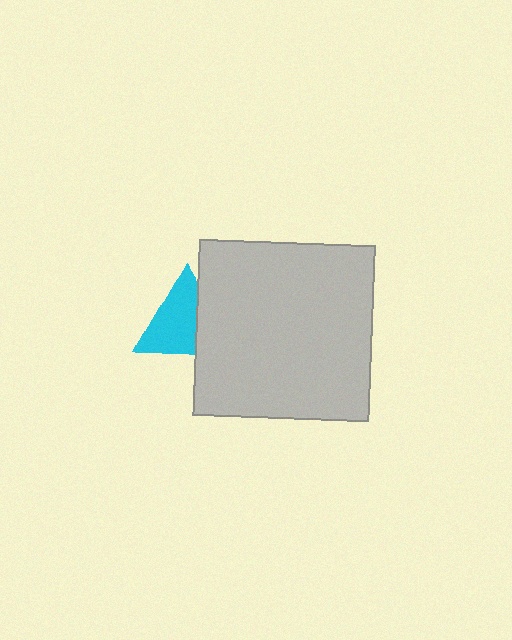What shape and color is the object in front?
The object in front is a light gray square.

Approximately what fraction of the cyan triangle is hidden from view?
Roughly 33% of the cyan triangle is hidden behind the light gray square.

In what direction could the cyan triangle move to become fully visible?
The cyan triangle could move left. That would shift it out from behind the light gray square entirely.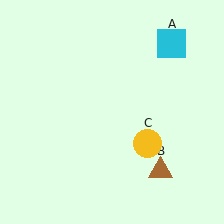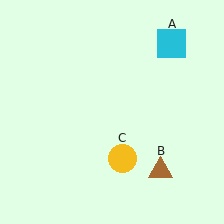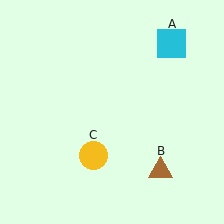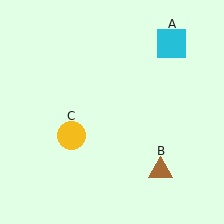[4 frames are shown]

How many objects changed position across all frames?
1 object changed position: yellow circle (object C).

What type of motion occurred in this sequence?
The yellow circle (object C) rotated clockwise around the center of the scene.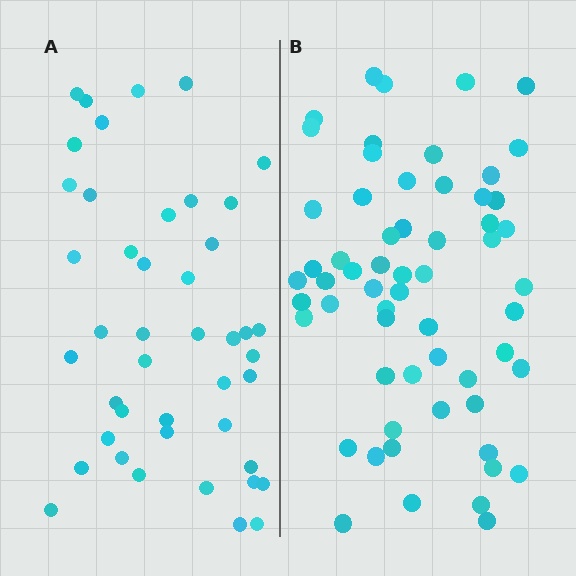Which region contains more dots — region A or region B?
Region B (the right region) has more dots.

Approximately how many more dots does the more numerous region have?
Region B has approximately 15 more dots than region A.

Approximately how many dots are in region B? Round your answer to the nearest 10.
About 60 dots.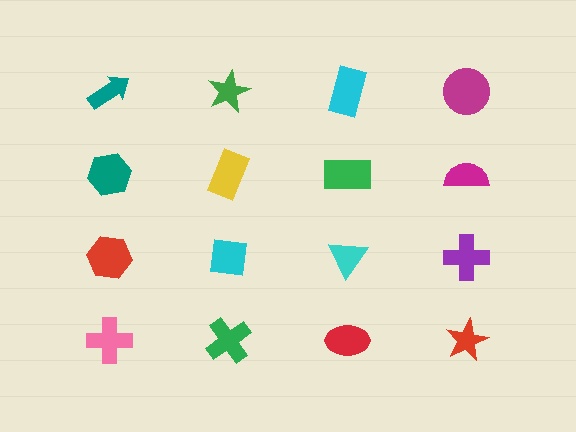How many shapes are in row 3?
4 shapes.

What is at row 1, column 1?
A teal arrow.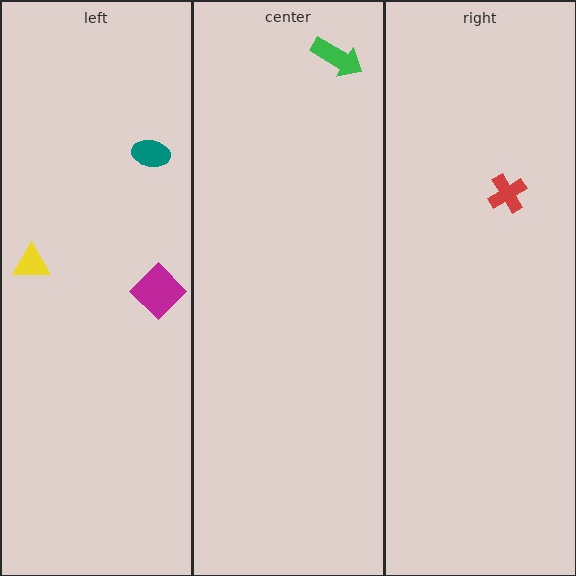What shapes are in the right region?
The red cross.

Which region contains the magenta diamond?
The left region.